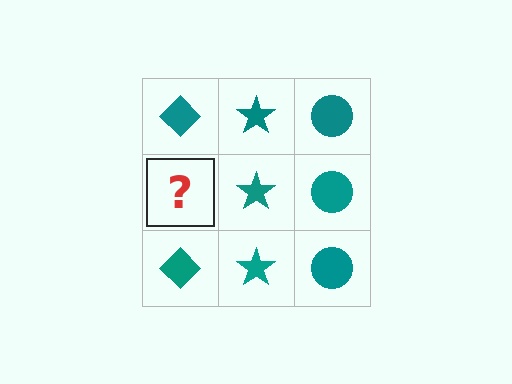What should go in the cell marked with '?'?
The missing cell should contain a teal diamond.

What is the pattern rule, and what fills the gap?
The rule is that each column has a consistent shape. The gap should be filled with a teal diamond.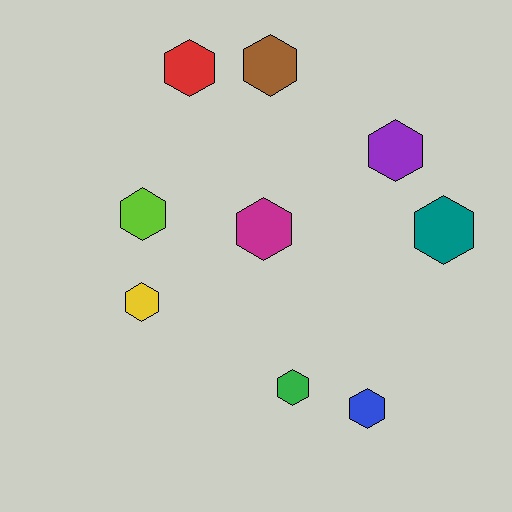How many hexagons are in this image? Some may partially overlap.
There are 9 hexagons.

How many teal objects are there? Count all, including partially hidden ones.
There is 1 teal object.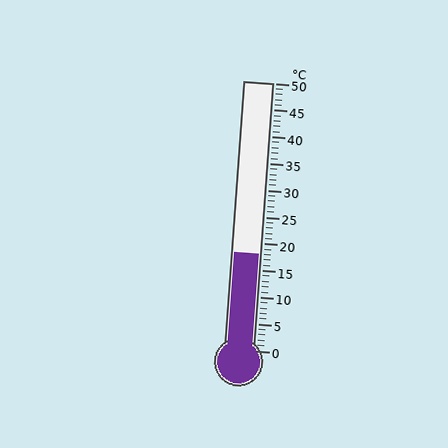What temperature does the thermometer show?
The thermometer shows approximately 18°C.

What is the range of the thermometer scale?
The thermometer scale ranges from 0°C to 50°C.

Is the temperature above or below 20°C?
The temperature is below 20°C.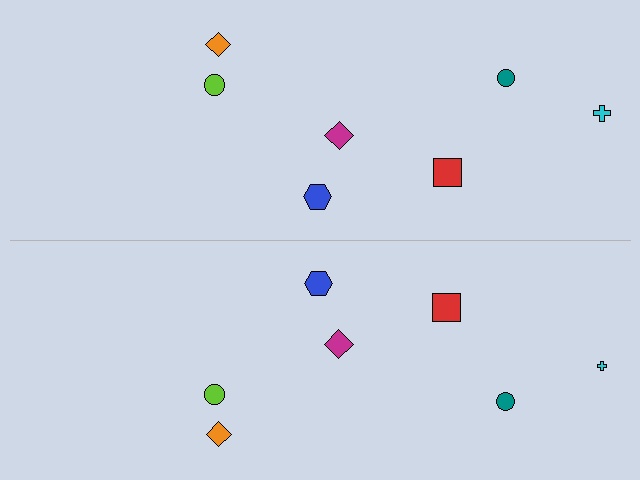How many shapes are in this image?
There are 14 shapes in this image.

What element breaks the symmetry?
The cyan cross on the bottom side has a different size than its mirror counterpart.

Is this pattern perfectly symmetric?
No, the pattern is not perfectly symmetric. The cyan cross on the bottom side has a different size than its mirror counterpart.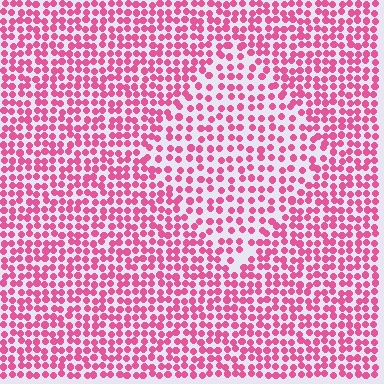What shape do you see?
I see a diamond.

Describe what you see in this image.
The image contains small pink elements arranged at two different densities. A diamond-shaped region is visible where the elements are less densely packed than the surrounding area.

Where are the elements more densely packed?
The elements are more densely packed outside the diamond boundary.